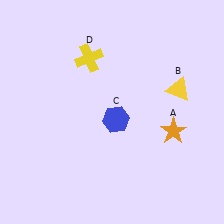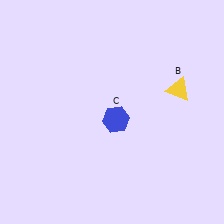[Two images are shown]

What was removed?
The yellow cross (D), the orange star (A) were removed in Image 2.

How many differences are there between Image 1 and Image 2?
There are 2 differences between the two images.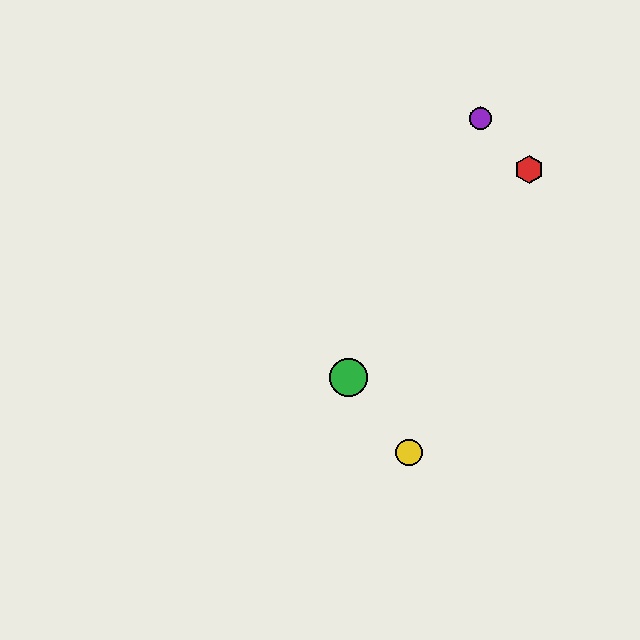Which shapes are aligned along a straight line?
The blue hexagon, the green circle, the purple circle are aligned along a straight line.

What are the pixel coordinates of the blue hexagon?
The blue hexagon is at (480, 118).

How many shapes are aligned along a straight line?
3 shapes (the blue hexagon, the green circle, the purple circle) are aligned along a straight line.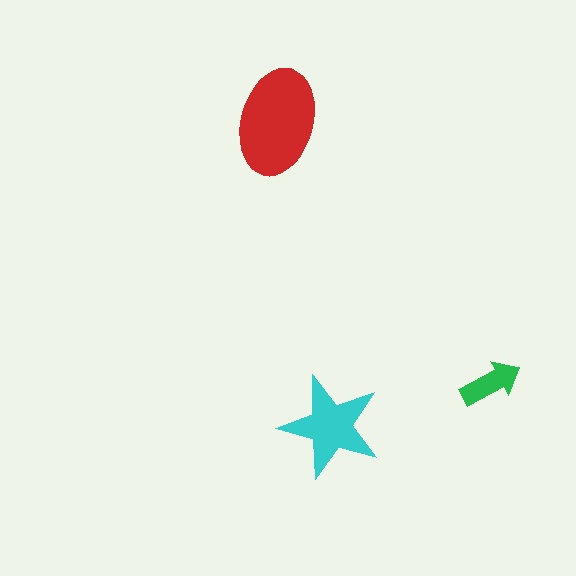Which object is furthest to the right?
The green arrow is rightmost.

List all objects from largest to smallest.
The red ellipse, the cyan star, the green arrow.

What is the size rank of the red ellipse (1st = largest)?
1st.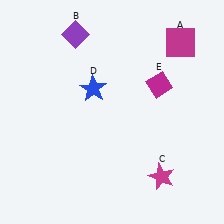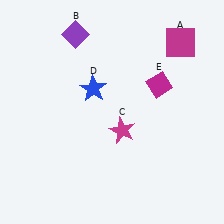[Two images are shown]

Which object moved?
The magenta star (C) moved up.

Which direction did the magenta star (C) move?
The magenta star (C) moved up.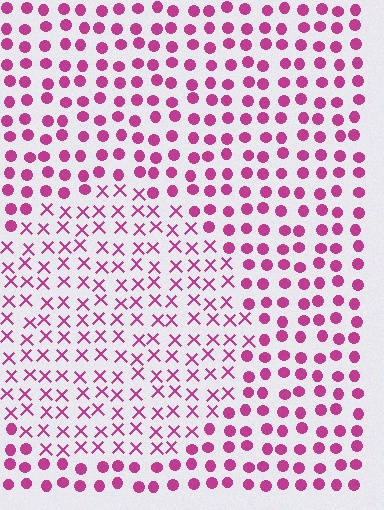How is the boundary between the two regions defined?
The boundary is defined by a change in element shape: X marks inside vs. circles outside. All elements share the same color and spacing.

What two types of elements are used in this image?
The image uses X marks inside the circle region and circles outside it.